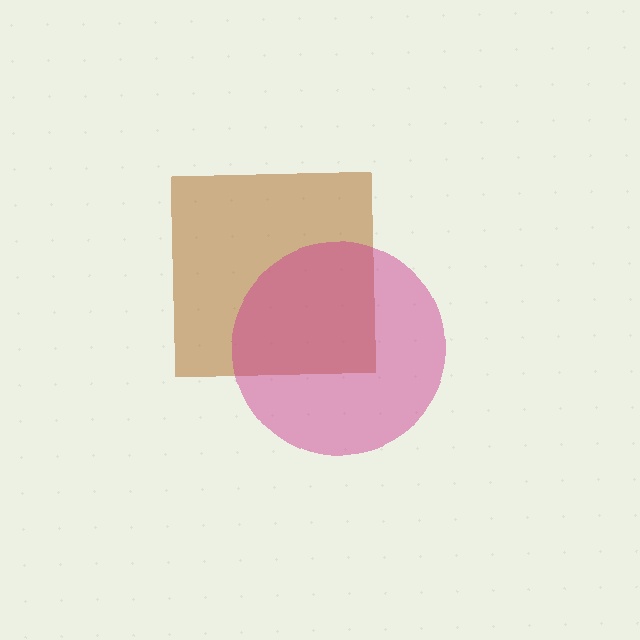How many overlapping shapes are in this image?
There are 2 overlapping shapes in the image.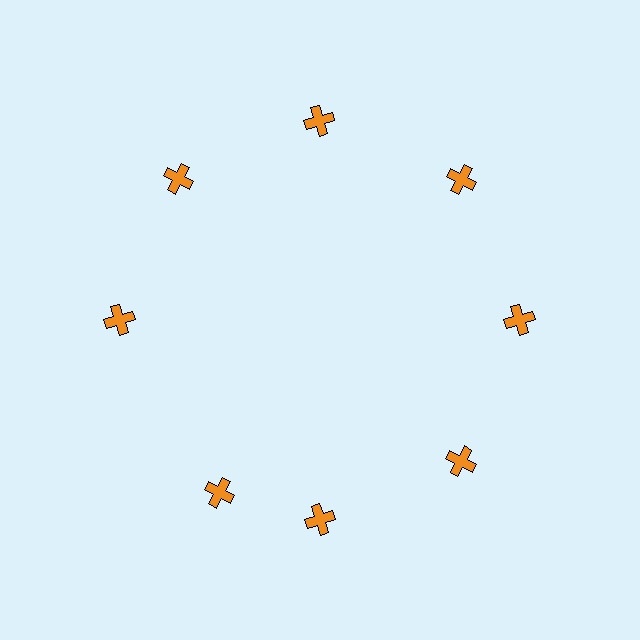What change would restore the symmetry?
The symmetry would be restored by rotating it back into even spacing with its neighbors so that all 8 crosses sit at equal angles and equal distance from the center.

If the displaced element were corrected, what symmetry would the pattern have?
It would have 8-fold rotational symmetry — the pattern would map onto itself every 45 degrees.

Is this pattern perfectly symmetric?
No. The 8 orange crosses are arranged in a ring, but one element near the 8 o'clock position is rotated out of alignment along the ring, breaking the 8-fold rotational symmetry.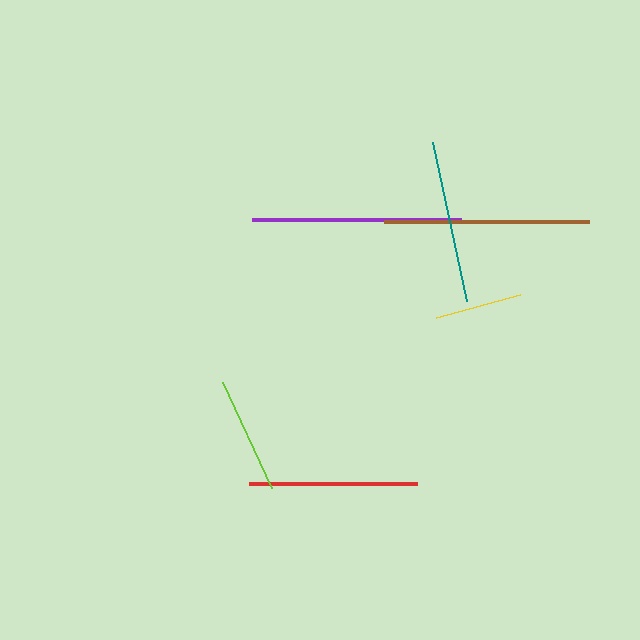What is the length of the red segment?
The red segment is approximately 168 pixels long.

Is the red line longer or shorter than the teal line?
The red line is longer than the teal line.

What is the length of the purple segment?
The purple segment is approximately 209 pixels long.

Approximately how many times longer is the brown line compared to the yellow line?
The brown line is approximately 2.4 times the length of the yellow line.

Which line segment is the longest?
The purple line is the longest at approximately 209 pixels.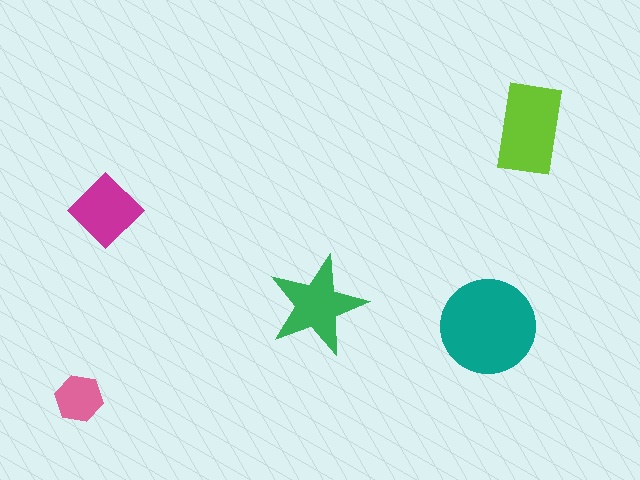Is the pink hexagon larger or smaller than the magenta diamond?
Smaller.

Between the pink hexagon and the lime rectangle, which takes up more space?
The lime rectangle.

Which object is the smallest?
The pink hexagon.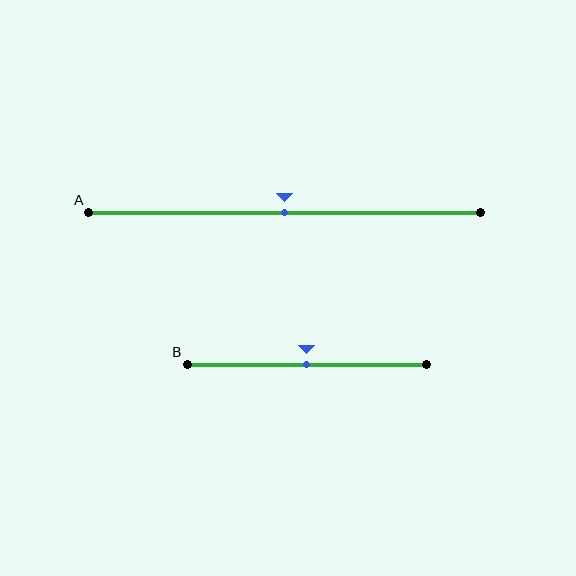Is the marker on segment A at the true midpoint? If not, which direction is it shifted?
Yes, the marker on segment A is at the true midpoint.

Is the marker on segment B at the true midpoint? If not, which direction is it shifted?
Yes, the marker on segment B is at the true midpoint.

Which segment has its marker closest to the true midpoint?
Segment A has its marker closest to the true midpoint.